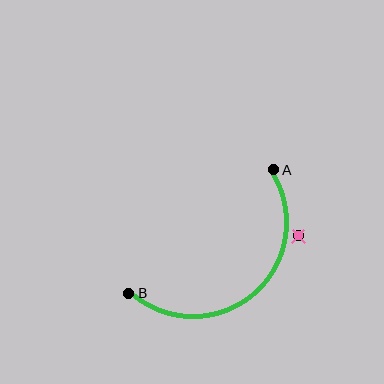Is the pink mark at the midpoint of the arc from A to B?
No — the pink mark does not lie on the arc at all. It sits slightly outside the curve.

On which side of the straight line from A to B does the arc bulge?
The arc bulges below and to the right of the straight line connecting A and B.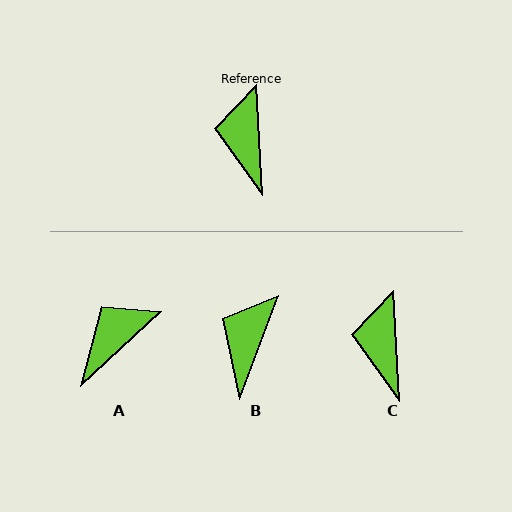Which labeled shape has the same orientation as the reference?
C.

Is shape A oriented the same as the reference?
No, it is off by about 50 degrees.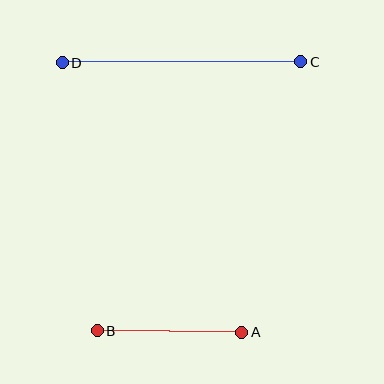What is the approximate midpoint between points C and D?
The midpoint is at approximately (181, 62) pixels.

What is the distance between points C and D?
The distance is approximately 238 pixels.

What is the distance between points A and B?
The distance is approximately 144 pixels.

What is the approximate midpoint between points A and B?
The midpoint is at approximately (169, 331) pixels.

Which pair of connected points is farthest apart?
Points C and D are farthest apart.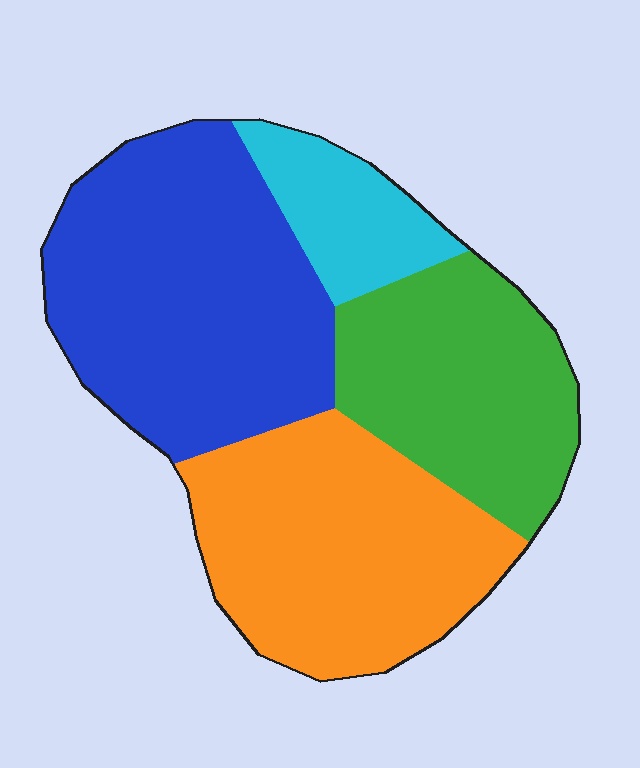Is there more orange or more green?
Orange.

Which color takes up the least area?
Cyan, at roughly 10%.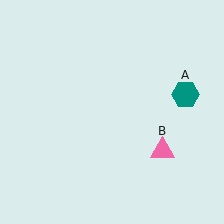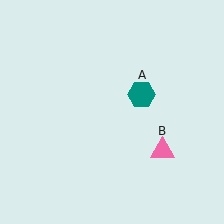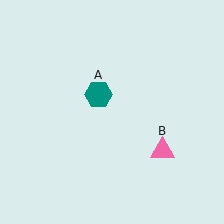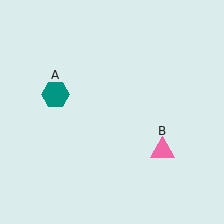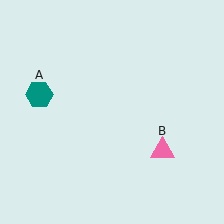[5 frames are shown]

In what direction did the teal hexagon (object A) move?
The teal hexagon (object A) moved left.